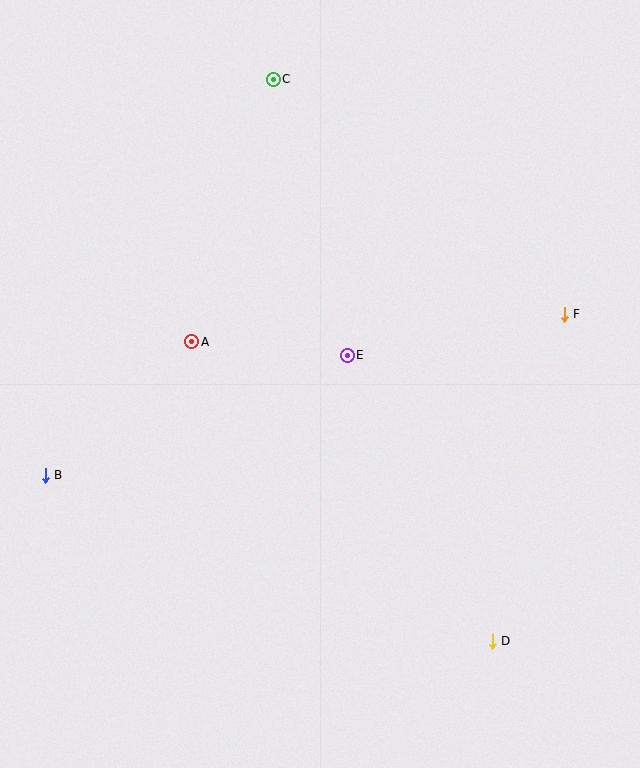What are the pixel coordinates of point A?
Point A is at (192, 342).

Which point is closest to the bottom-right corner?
Point D is closest to the bottom-right corner.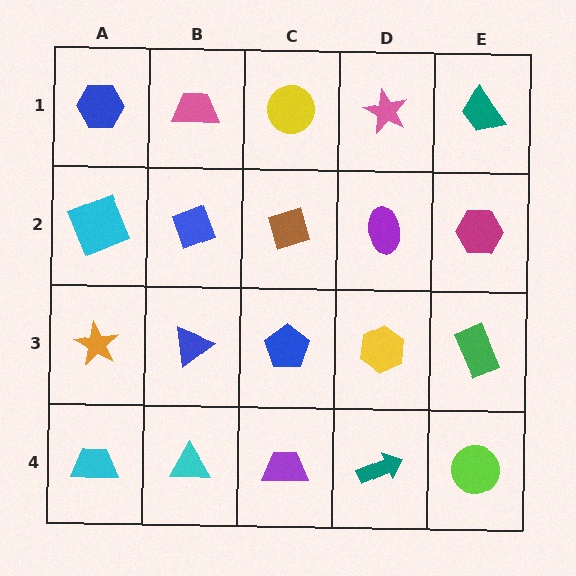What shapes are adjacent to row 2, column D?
A pink star (row 1, column D), a yellow hexagon (row 3, column D), a brown diamond (row 2, column C), a magenta hexagon (row 2, column E).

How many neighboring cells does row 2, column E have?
3.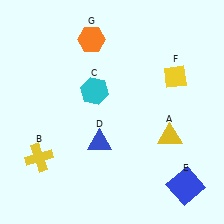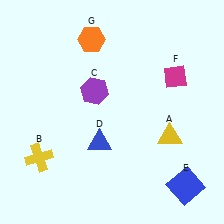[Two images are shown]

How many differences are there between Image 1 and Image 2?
There are 2 differences between the two images.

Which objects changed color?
C changed from cyan to purple. F changed from yellow to magenta.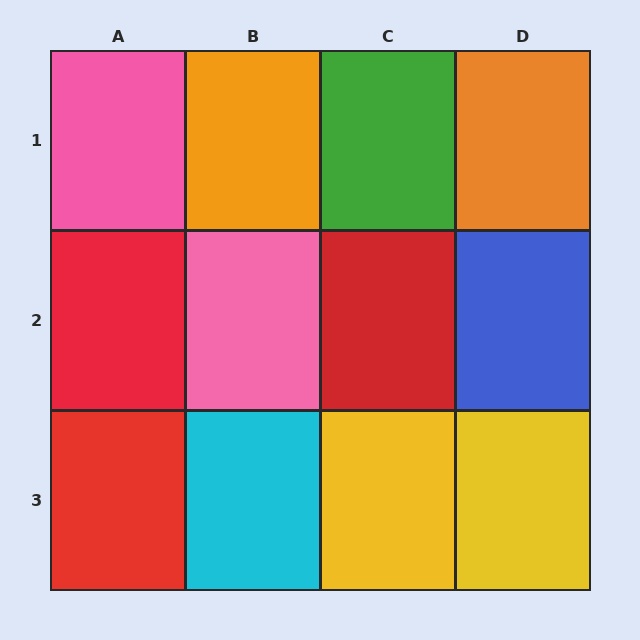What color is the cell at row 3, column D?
Yellow.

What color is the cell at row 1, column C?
Green.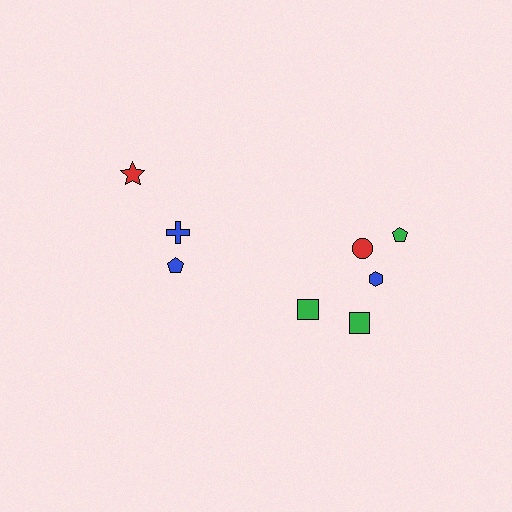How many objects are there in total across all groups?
There are 8 objects.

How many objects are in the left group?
There are 3 objects.